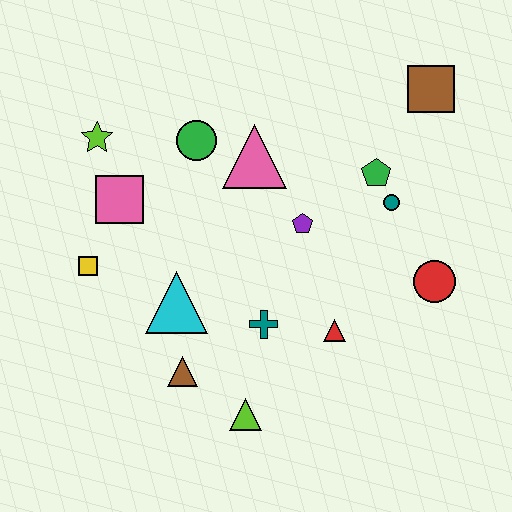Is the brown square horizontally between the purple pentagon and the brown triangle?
No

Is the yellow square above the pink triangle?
No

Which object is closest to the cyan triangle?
The brown triangle is closest to the cyan triangle.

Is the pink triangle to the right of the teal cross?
No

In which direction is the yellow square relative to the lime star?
The yellow square is below the lime star.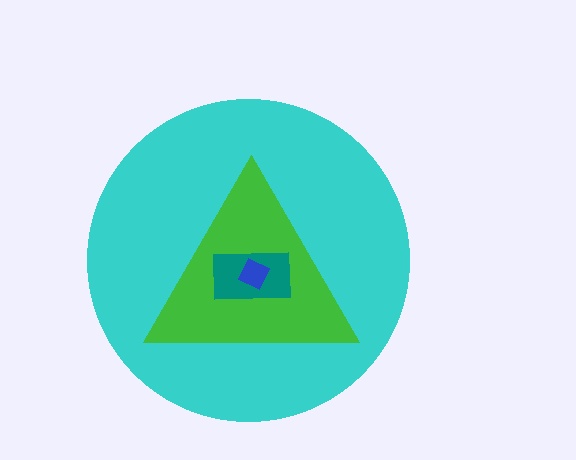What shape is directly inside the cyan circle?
The green triangle.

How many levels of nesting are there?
4.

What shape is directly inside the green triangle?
The teal rectangle.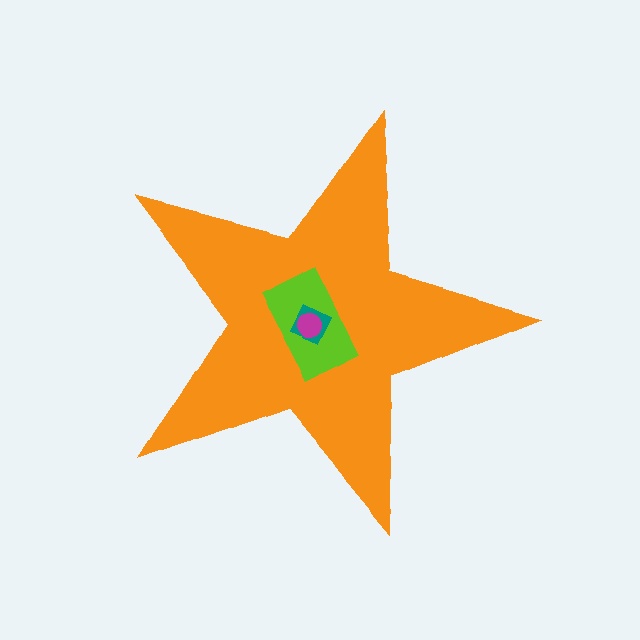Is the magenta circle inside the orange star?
Yes.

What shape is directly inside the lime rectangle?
The teal square.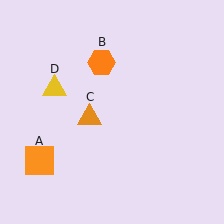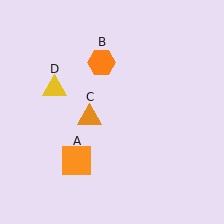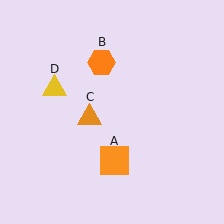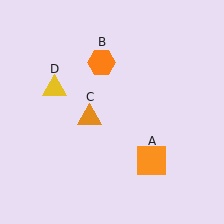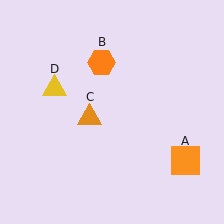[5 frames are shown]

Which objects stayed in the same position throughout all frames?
Orange hexagon (object B) and orange triangle (object C) and yellow triangle (object D) remained stationary.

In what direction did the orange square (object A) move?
The orange square (object A) moved right.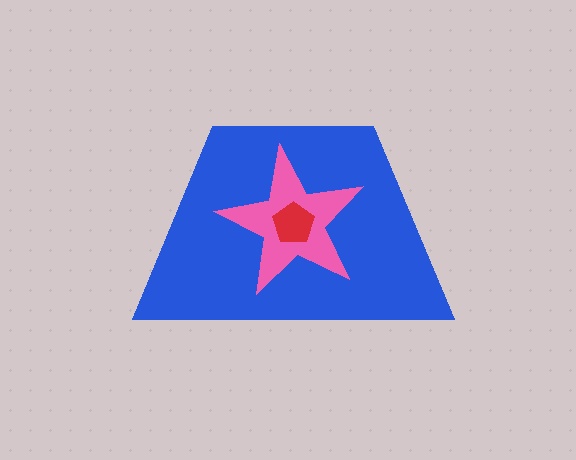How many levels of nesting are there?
3.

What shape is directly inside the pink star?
The red pentagon.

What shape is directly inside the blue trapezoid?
The pink star.